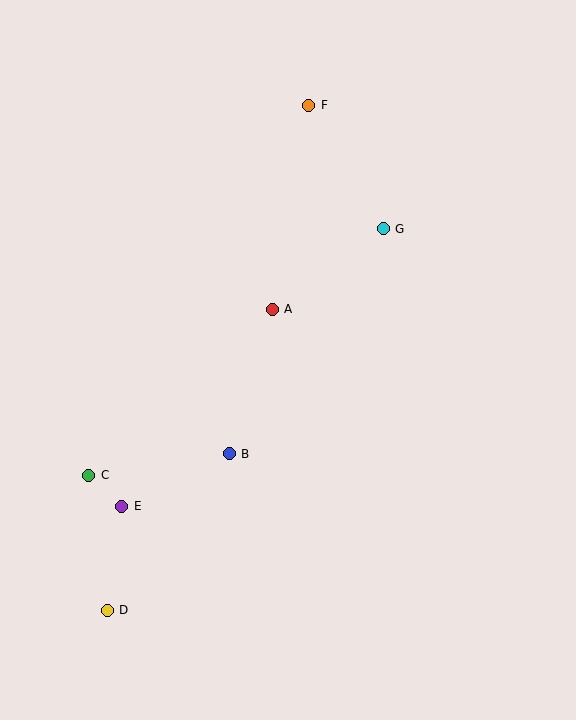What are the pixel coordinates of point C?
Point C is at (89, 475).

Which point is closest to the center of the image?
Point A at (272, 309) is closest to the center.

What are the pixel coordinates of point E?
Point E is at (122, 506).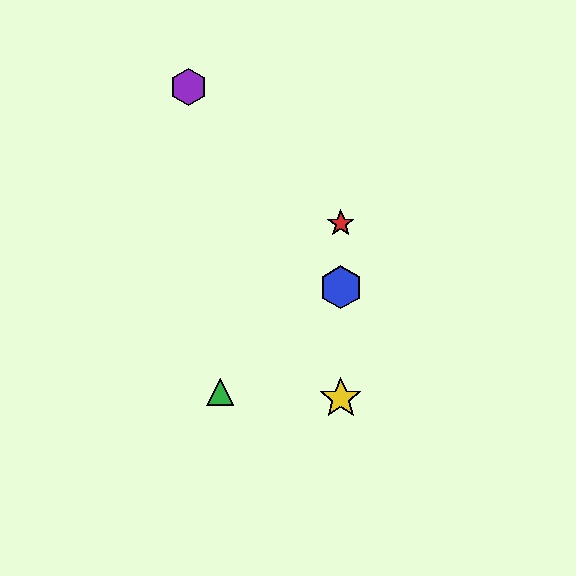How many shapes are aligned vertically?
3 shapes (the red star, the blue hexagon, the yellow star) are aligned vertically.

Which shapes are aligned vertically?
The red star, the blue hexagon, the yellow star are aligned vertically.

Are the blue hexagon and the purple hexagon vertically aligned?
No, the blue hexagon is at x≈341 and the purple hexagon is at x≈189.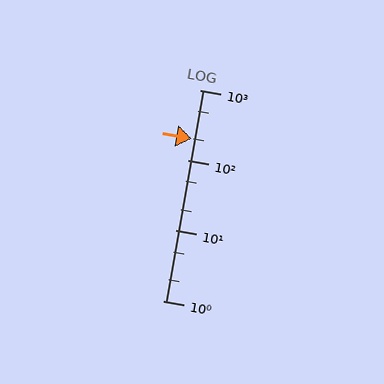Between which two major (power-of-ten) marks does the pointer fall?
The pointer is between 100 and 1000.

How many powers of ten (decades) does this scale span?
The scale spans 3 decades, from 1 to 1000.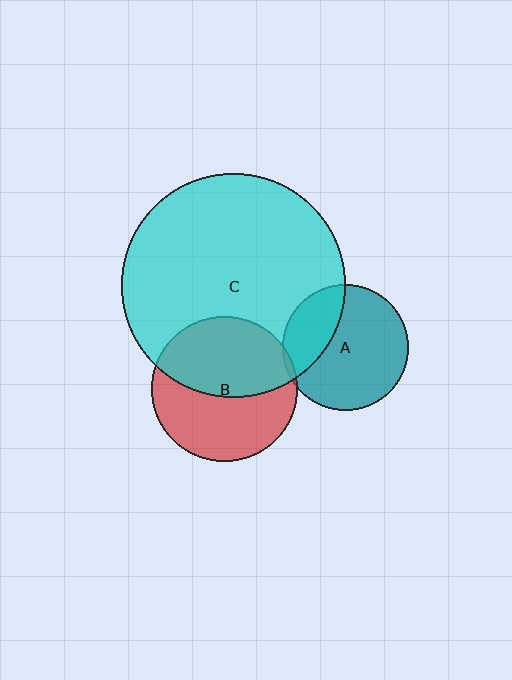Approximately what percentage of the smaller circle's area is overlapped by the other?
Approximately 5%.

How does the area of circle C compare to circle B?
Approximately 2.4 times.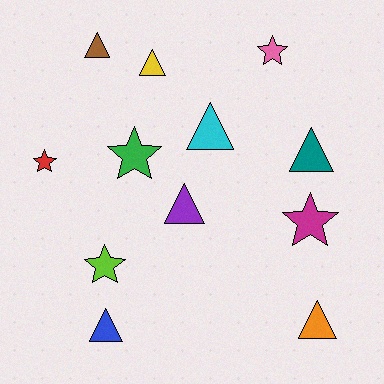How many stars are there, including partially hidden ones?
There are 5 stars.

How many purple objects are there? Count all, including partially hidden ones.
There is 1 purple object.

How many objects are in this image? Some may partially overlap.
There are 12 objects.